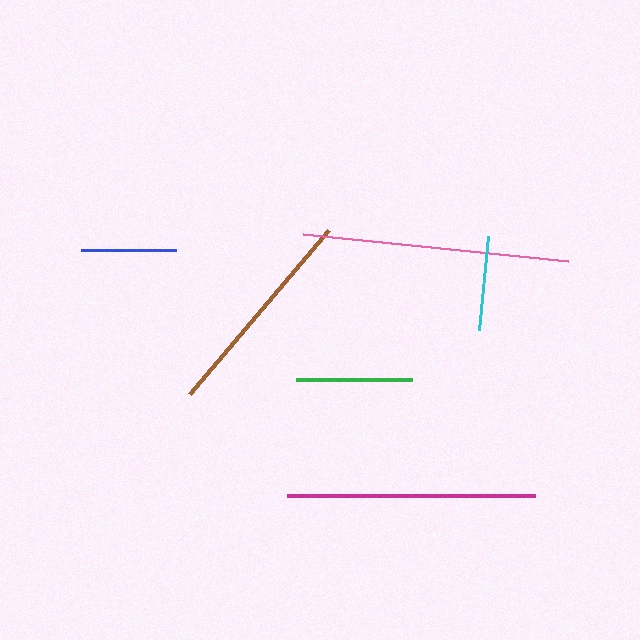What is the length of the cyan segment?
The cyan segment is approximately 95 pixels long.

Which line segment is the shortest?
The cyan line is the shortest at approximately 95 pixels.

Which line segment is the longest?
The pink line is the longest at approximately 266 pixels.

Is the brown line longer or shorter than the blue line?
The brown line is longer than the blue line.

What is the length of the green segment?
The green segment is approximately 116 pixels long.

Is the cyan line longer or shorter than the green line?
The green line is longer than the cyan line.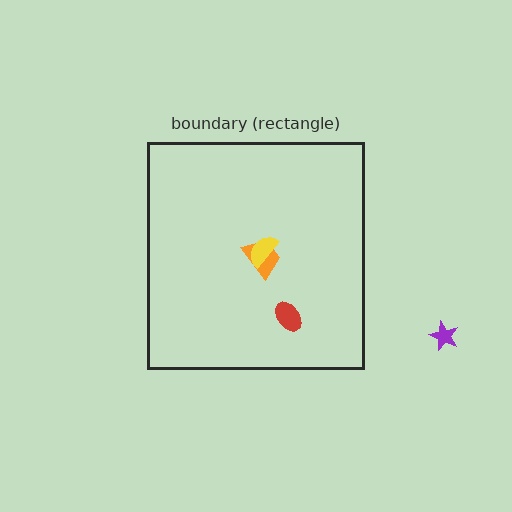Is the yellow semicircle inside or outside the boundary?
Inside.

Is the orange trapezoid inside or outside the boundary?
Inside.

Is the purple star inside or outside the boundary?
Outside.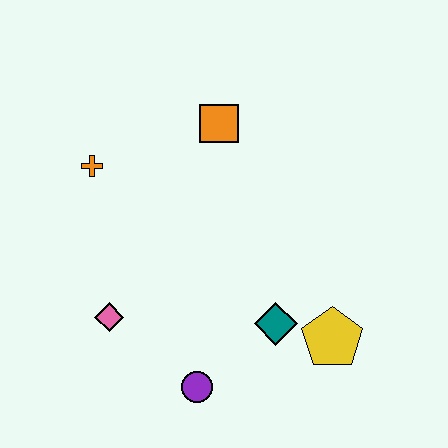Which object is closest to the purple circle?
The teal diamond is closest to the purple circle.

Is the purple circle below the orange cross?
Yes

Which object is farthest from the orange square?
The purple circle is farthest from the orange square.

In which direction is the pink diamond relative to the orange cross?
The pink diamond is below the orange cross.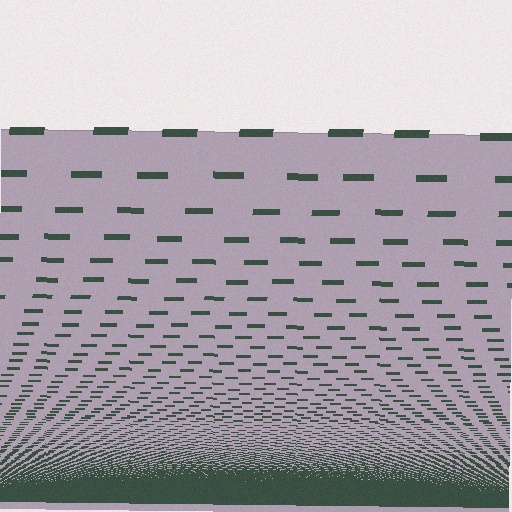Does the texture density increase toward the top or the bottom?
Density increases toward the bottom.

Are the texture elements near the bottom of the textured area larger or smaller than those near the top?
Smaller. The gradient is inverted — elements near the bottom are smaller and denser.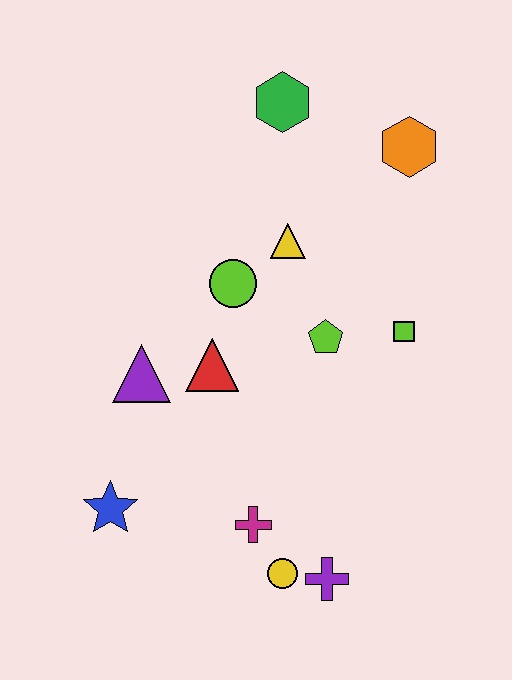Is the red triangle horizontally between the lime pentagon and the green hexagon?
No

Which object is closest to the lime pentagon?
The lime square is closest to the lime pentagon.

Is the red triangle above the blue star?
Yes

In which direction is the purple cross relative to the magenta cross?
The purple cross is to the right of the magenta cross.